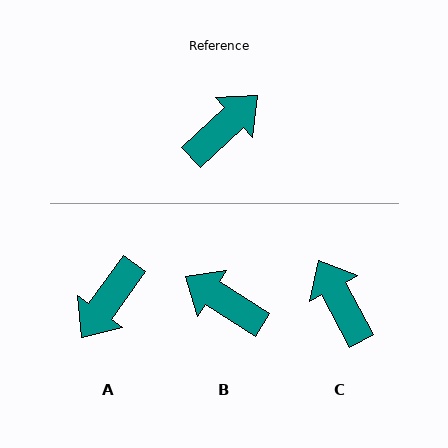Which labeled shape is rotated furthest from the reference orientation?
A, about 169 degrees away.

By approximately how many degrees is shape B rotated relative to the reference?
Approximately 105 degrees counter-clockwise.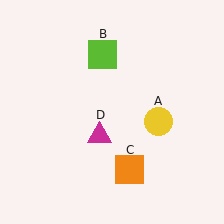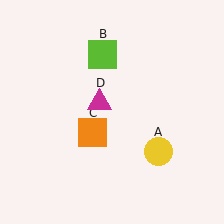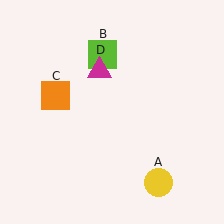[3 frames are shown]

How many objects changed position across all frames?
3 objects changed position: yellow circle (object A), orange square (object C), magenta triangle (object D).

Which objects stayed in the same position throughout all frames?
Lime square (object B) remained stationary.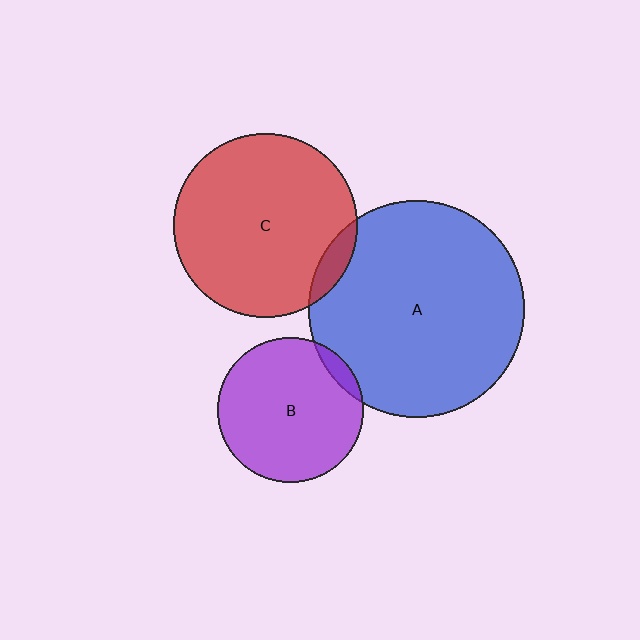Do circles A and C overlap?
Yes.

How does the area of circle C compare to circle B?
Approximately 1.6 times.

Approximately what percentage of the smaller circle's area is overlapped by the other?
Approximately 5%.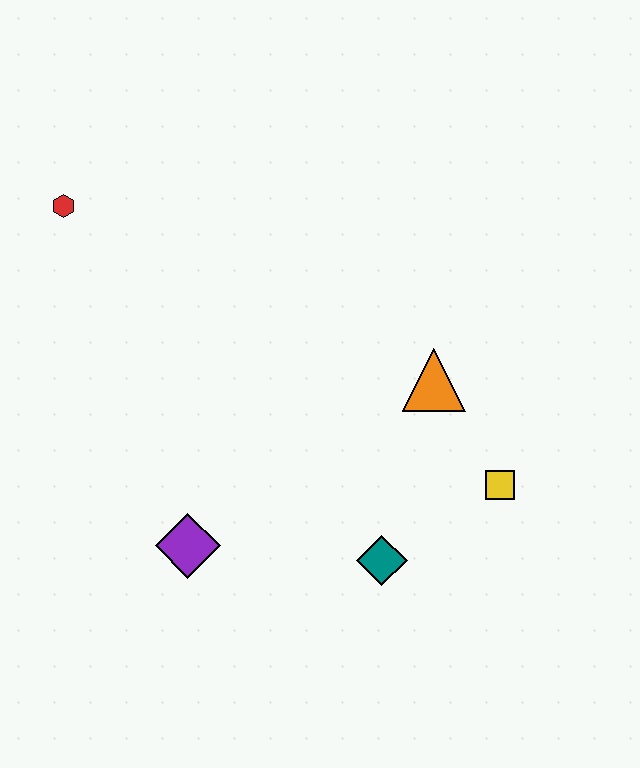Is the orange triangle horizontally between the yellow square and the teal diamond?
Yes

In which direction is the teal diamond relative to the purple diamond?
The teal diamond is to the right of the purple diamond.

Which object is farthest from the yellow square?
The red hexagon is farthest from the yellow square.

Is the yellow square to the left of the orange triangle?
No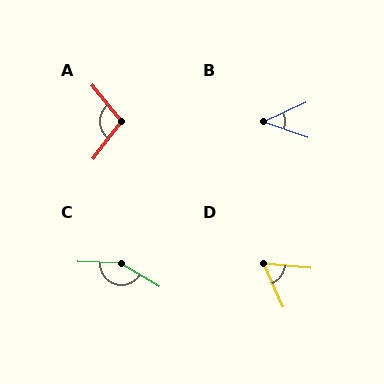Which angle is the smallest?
B, at approximately 44 degrees.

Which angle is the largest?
C, at approximately 152 degrees.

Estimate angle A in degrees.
Approximately 104 degrees.